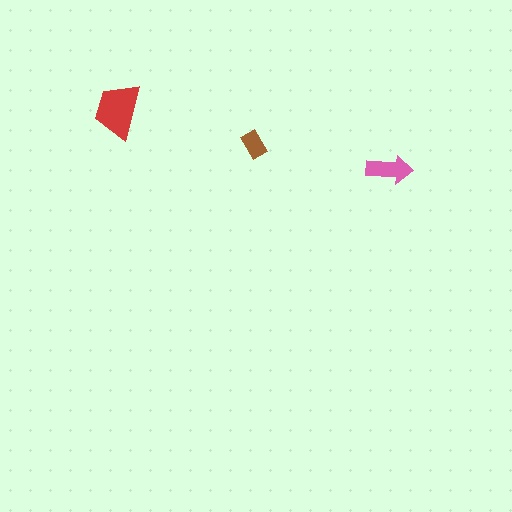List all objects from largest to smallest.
The red trapezoid, the pink arrow, the brown rectangle.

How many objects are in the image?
There are 3 objects in the image.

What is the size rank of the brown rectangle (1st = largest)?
3rd.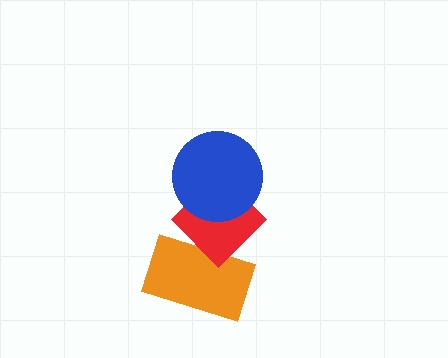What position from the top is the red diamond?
The red diamond is 2nd from the top.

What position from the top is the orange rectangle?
The orange rectangle is 3rd from the top.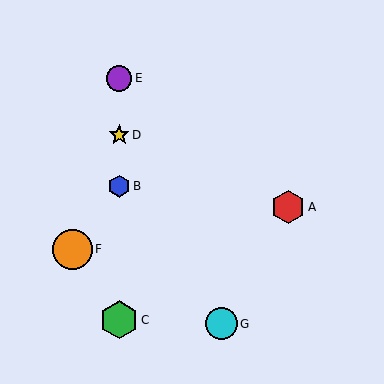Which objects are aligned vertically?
Objects B, C, D, E are aligned vertically.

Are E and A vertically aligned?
No, E is at x≈119 and A is at x≈288.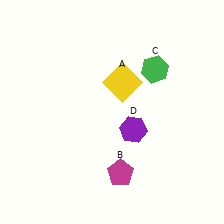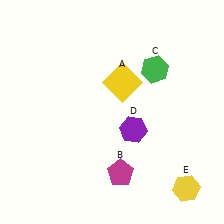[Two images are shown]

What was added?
A yellow hexagon (E) was added in Image 2.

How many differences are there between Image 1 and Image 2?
There is 1 difference between the two images.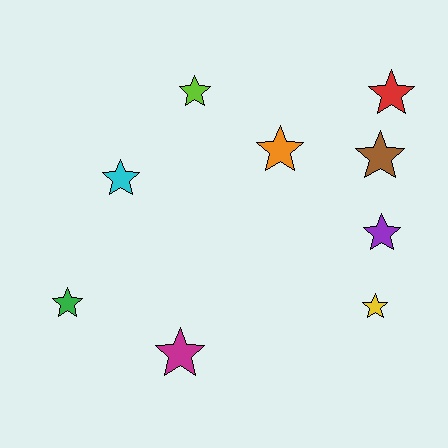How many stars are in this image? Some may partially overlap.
There are 9 stars.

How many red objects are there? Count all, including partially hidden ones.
There is 1 red object.